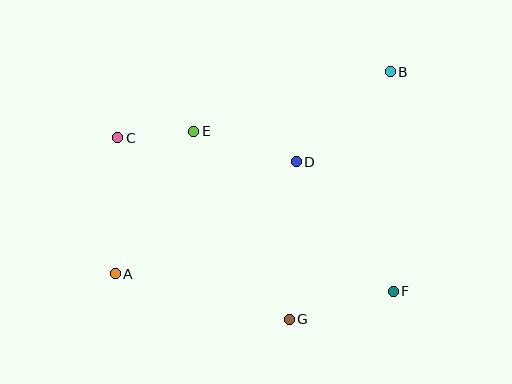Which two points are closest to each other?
Points C and E are closest to each other.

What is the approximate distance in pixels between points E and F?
The distance between E and F is approximately 256 pixels.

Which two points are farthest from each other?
Points A and B are farthest from each other.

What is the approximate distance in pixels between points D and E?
The distance between D and E is approximately 107 pixels.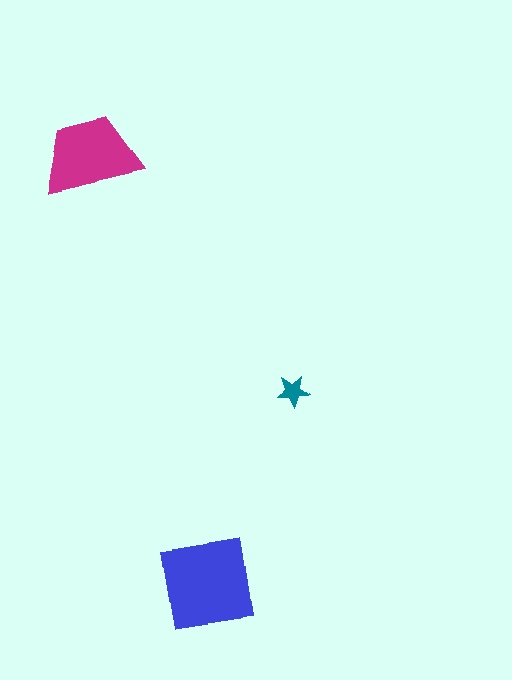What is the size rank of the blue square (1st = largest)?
1st.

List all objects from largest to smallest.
The blue square, the magenta trapezoid, the teal star.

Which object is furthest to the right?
The teal star is rightmost.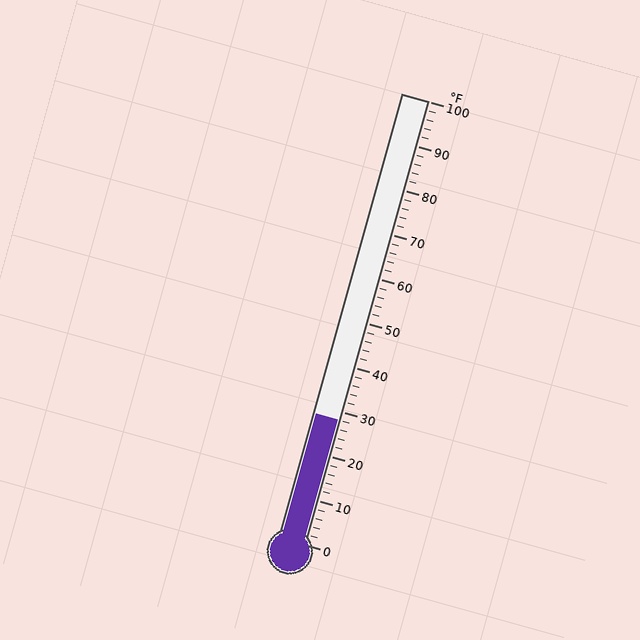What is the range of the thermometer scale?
The thermometer scale ranges from 0°F to 100°F.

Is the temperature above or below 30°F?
The temperature is below 30°F.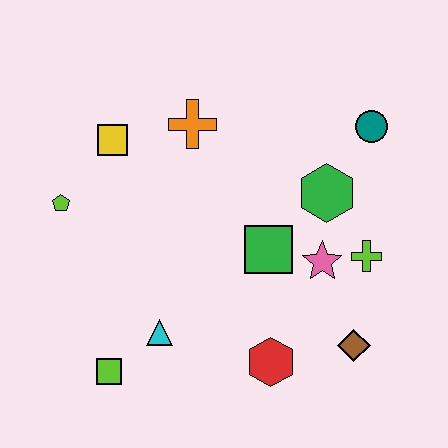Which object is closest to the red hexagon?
The brown diamond is closest to the red hexagon.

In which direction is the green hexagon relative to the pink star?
The green hexagon is above the pink star.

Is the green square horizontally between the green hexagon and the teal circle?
No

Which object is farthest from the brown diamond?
The lime pentagon is farthest from the brown diamond.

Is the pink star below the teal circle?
Yes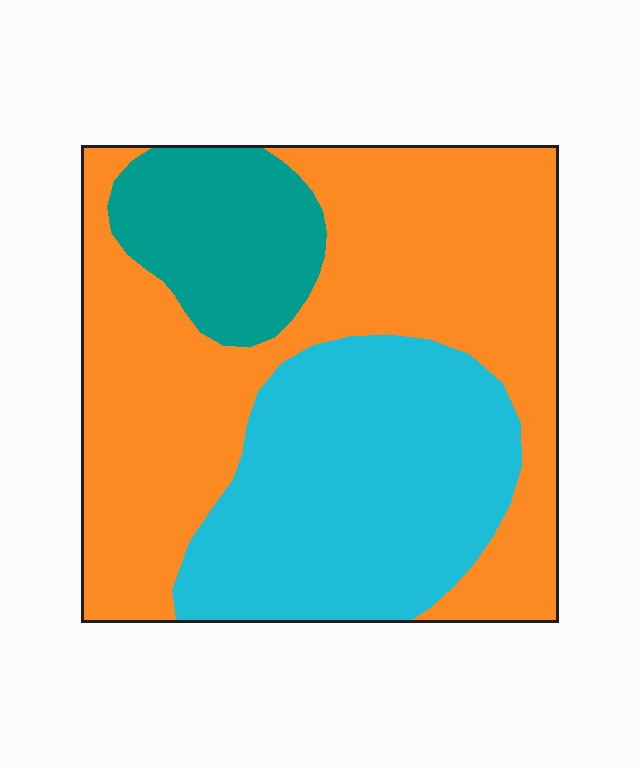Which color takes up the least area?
Teal, at roughly 15%.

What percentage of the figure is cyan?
Cyan covers 33% of the figure.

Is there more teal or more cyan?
Cyan.